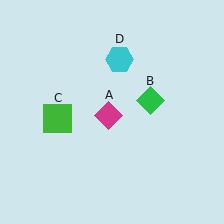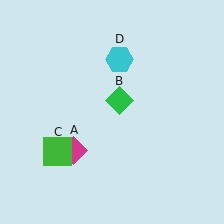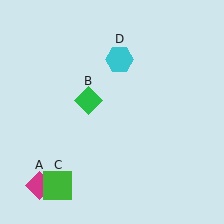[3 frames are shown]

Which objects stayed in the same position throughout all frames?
Cyan hexagon (object D) remained stationary.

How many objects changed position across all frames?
3 objects changed position: magenta diamond (object A), green diamond (object B), green square (object C).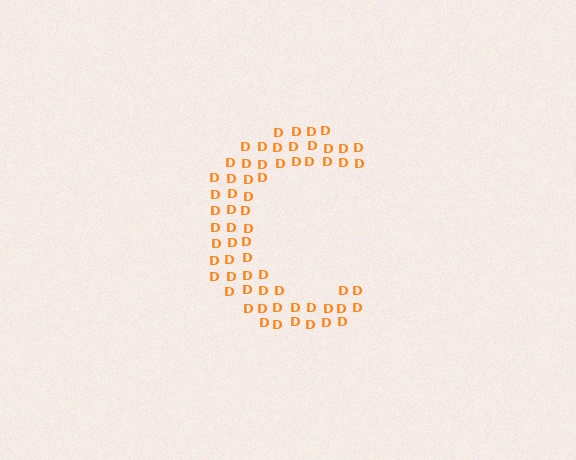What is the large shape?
The large shape is the letter C.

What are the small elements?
The small elements are letter D's.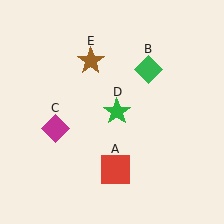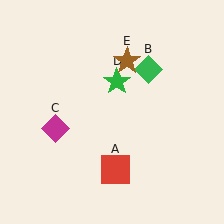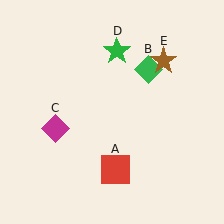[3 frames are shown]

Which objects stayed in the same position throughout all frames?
Red square (object A) and green diamond (object B) and magenta diamond (object C) remained stationary.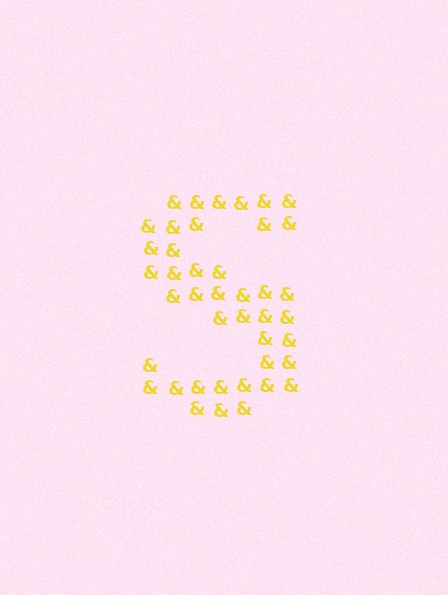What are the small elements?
The small elements are ampersands.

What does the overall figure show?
The overall figure shows the letter S.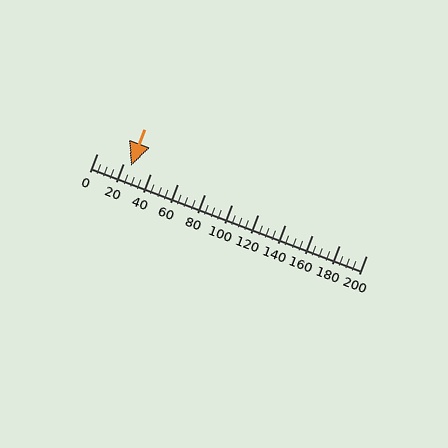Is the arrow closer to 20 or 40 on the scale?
The arrow is closer to 20.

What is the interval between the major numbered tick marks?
The major tick marks are spaced 20 units apart.